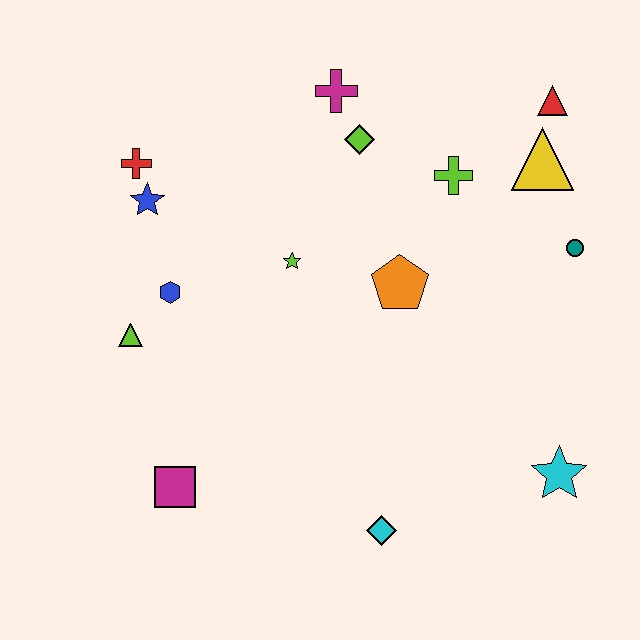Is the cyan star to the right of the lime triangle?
Yes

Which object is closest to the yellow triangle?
The red triangle is closest to the yellow triangle.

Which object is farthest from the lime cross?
The magenta square is farthest from the lime cross.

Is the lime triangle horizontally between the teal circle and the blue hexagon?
No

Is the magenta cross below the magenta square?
No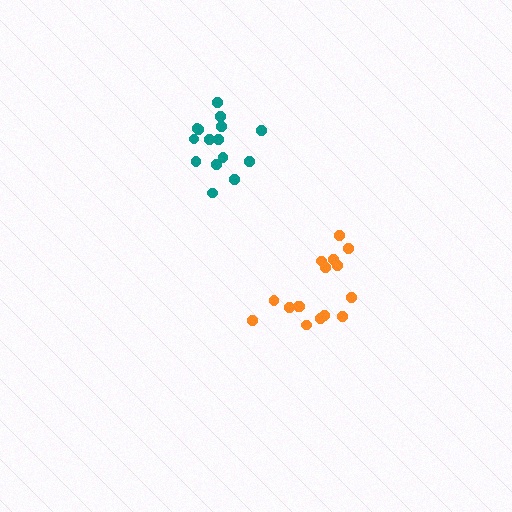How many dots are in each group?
Group 1: 15 dots, Group 2: 16 dots (31 total).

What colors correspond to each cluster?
The clusters are colored: teal, orange.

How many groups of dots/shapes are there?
There are 2 groups.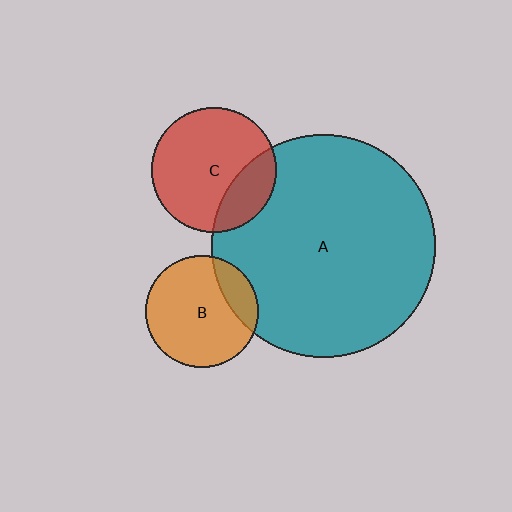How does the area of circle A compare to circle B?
Approximately 3.9 times.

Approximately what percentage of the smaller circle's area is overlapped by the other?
Approximately 20%.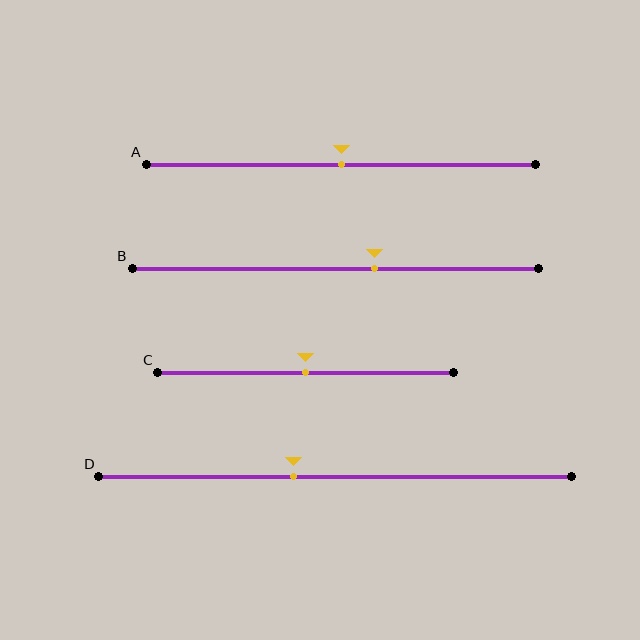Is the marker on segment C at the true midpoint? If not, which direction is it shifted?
Yes, the marker on segment C is at the true midpoint.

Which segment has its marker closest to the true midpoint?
Segment A has its marker closest to the true midpoint.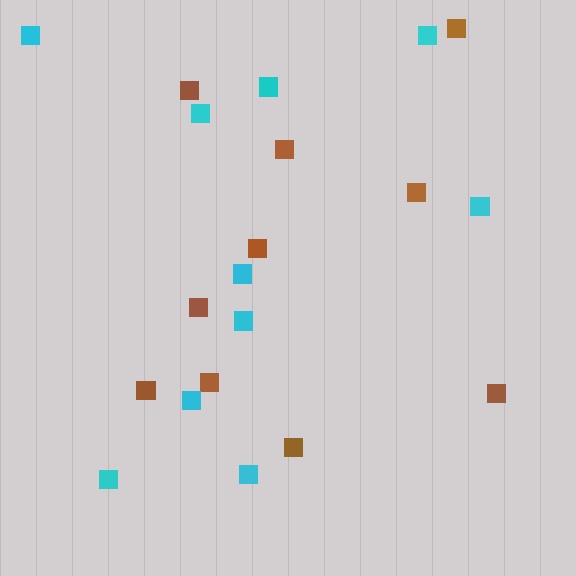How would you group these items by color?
There are 2 groups: one group of brown squares (10) and one group of cyan squares (10).